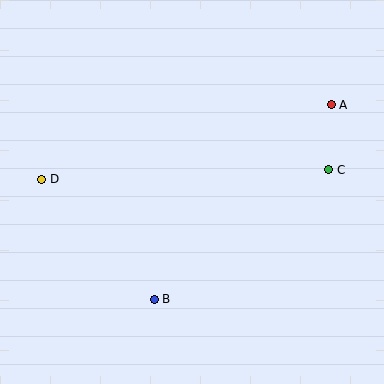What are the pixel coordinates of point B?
Point B is at (154, 299).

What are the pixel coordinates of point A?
Point A is at (331, 105).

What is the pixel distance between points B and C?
The distance between B and C is 217 pixels.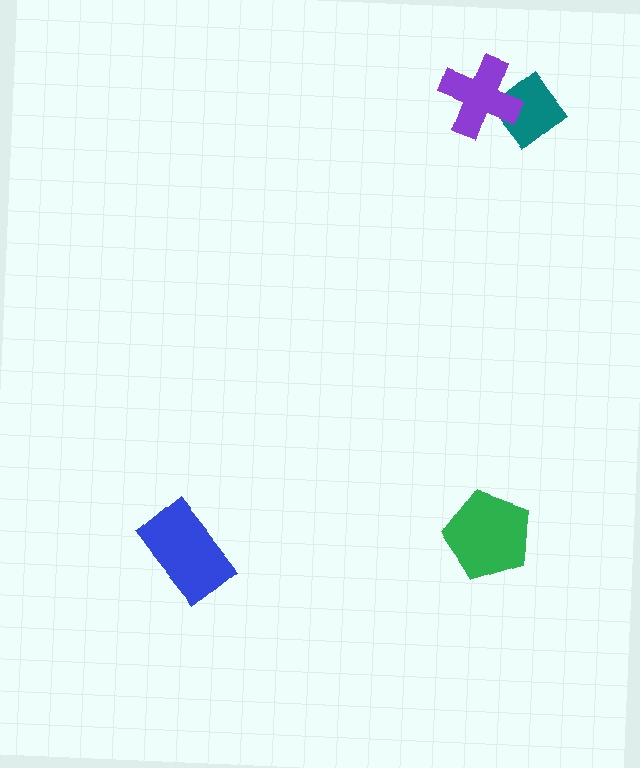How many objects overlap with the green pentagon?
0 objects overlap with the green pentagon.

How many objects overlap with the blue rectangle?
0 objects overlap with the blue rectangle.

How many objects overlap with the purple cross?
1 object overlaps with the purple cross.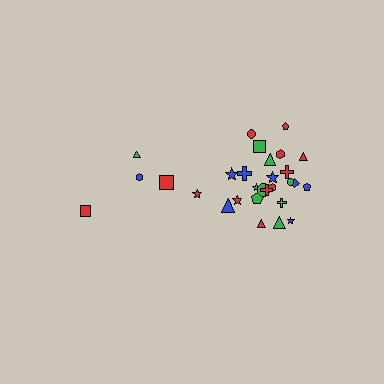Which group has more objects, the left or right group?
The right group.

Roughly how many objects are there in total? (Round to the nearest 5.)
Roughly 30 objects in total.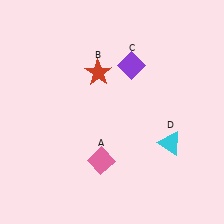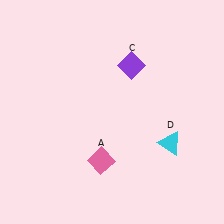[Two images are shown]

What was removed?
The red star (B) was removed in Image 2.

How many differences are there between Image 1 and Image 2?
There is 1 difference between the two images.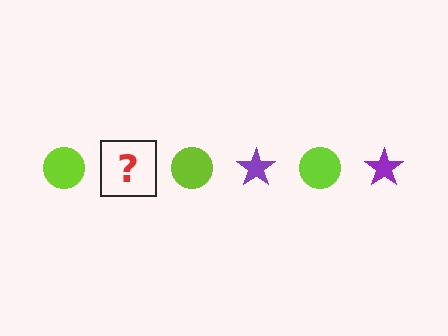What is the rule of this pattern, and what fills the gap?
The rule is that the pattern alternates between lime circle and purple star. The gap should be filled with a purple star.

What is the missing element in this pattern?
The missing element is a purple star.